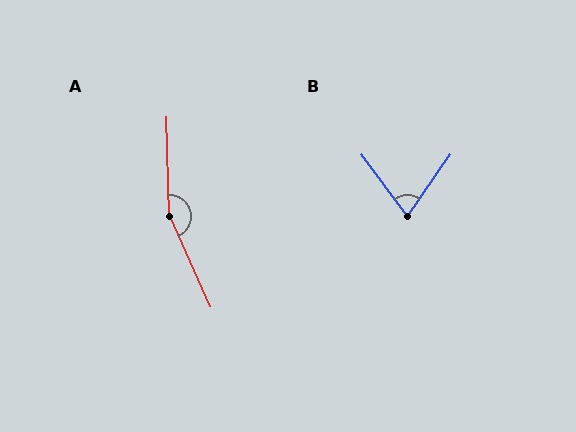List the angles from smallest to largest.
B (72°), A (157°).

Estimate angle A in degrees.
Approximately 157 degrees.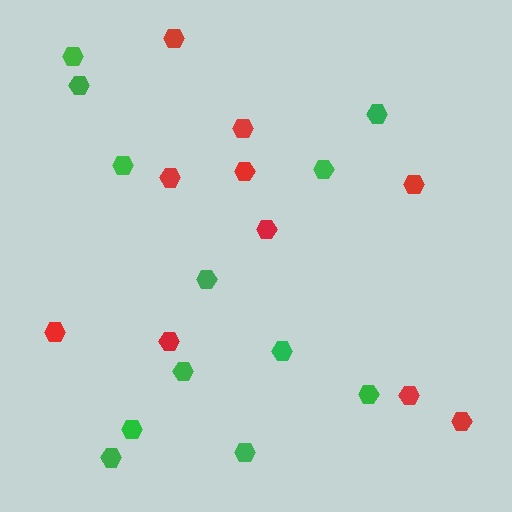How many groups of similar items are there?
There are 2 groups: one group of red hexagons (10) and one group of green hexagons (12).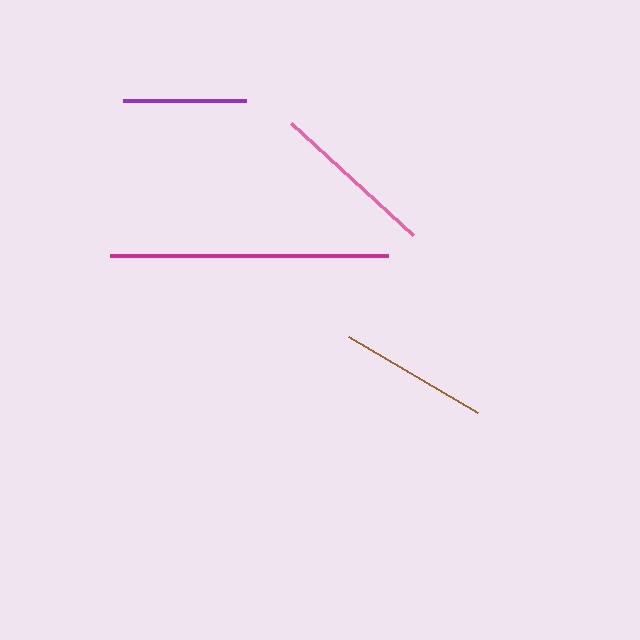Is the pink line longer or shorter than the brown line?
The pink line is longer than the brown line.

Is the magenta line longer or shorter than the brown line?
The magenta line is longer than the brown line.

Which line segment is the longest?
The magenta line is the longest at approximately 278 pixels.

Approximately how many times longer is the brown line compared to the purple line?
The brown line is approximately 1.2 times the length of the purple line.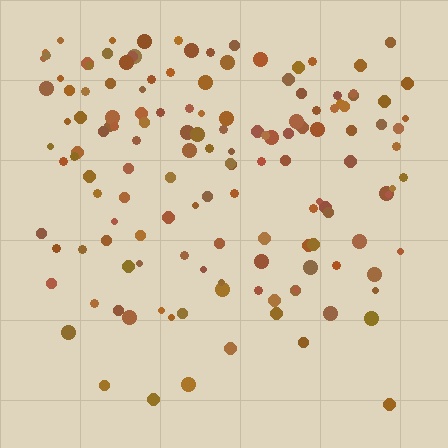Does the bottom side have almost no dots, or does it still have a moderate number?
Still a moderate number, just noticeably fewer than the top.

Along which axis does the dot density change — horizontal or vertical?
Vertical.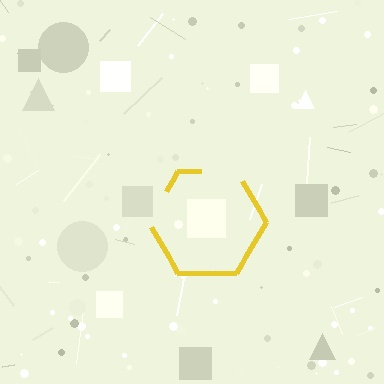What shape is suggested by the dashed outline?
The dashed outline suggests a hexagon.